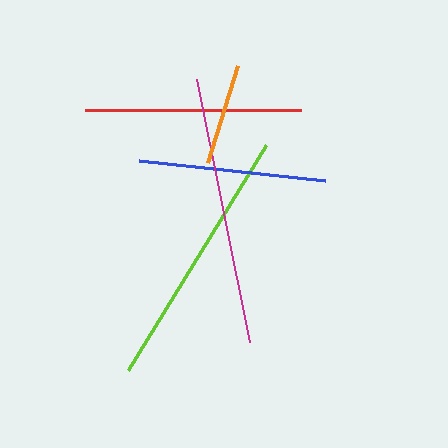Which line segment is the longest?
The magenta line is the longest at approximately 269 pixels.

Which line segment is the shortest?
The orange line is the shortest at approximately 102 pixels.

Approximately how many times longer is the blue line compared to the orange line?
The blue line is approximately 1.8 times the length of the orange line.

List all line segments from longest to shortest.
From longest to shortest: magenta, lime, red, blue, orange.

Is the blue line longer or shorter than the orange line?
The blue line is longer than the orange line.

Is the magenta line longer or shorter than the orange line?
The magenta line is longer than the orange line.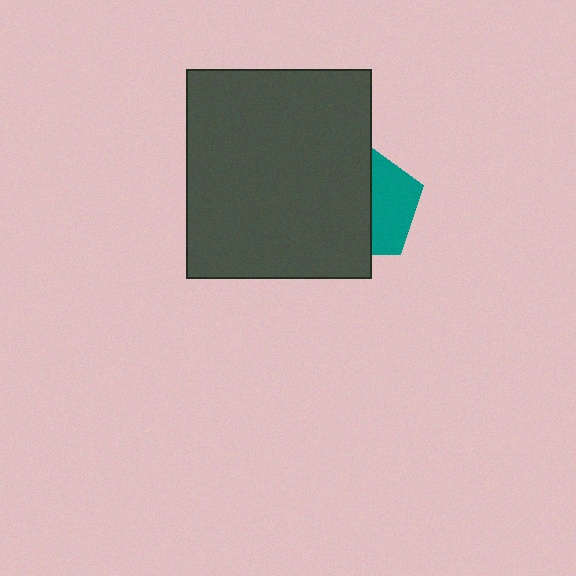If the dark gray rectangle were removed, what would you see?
You would see the complete teal pentagon.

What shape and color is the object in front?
The object in front is a dark gray rectangle.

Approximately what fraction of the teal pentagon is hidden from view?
Roughly 59% of the teal pentagon is hidden behind the dark gray rectangle.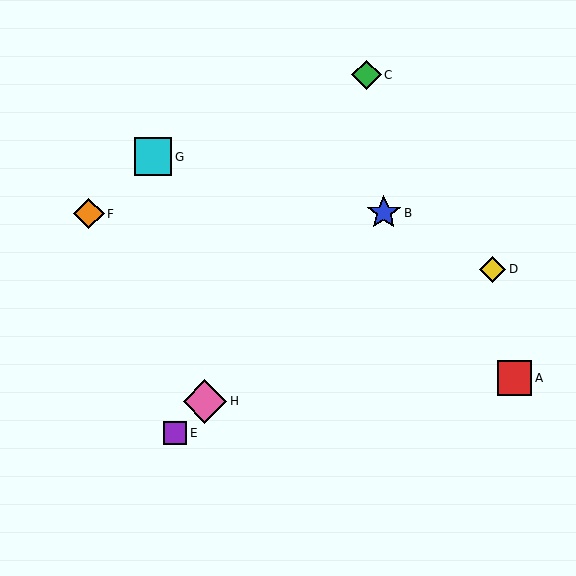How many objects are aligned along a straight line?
3 objects (B, E, H) are aligned along a straight line.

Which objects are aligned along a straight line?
Objects B, E, H are aligned along a straight line.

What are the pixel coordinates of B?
Object B is at (384, 213).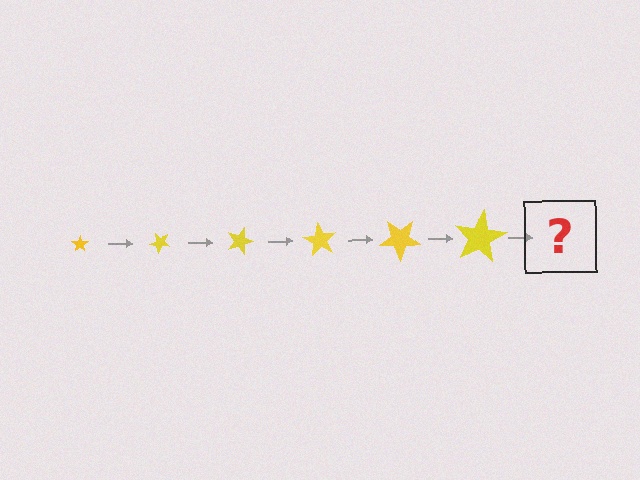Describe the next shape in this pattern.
It should be a star, larger than the previous one and rotated 270 degrees from the start.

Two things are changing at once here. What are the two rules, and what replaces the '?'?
The two rules are that the star grows larger each step and it rotates 45 degrees each step. The '?' should be a star, larger than the previous one and rotated 270 degrees from the start.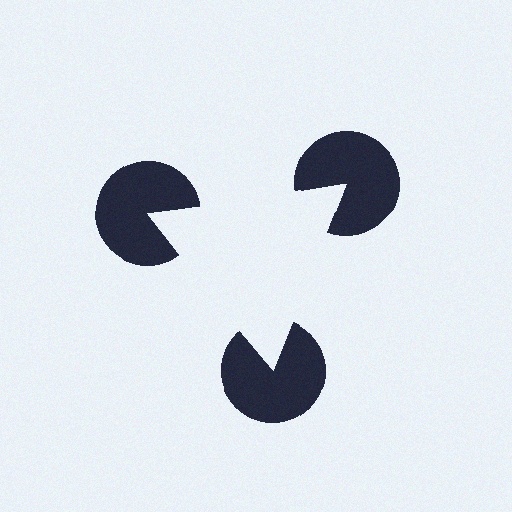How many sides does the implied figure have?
3 sides.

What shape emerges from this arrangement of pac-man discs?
An illusory triangle — its edges are inferred from the aligned wedge cuts in the pac-man discs, not physically drawn.